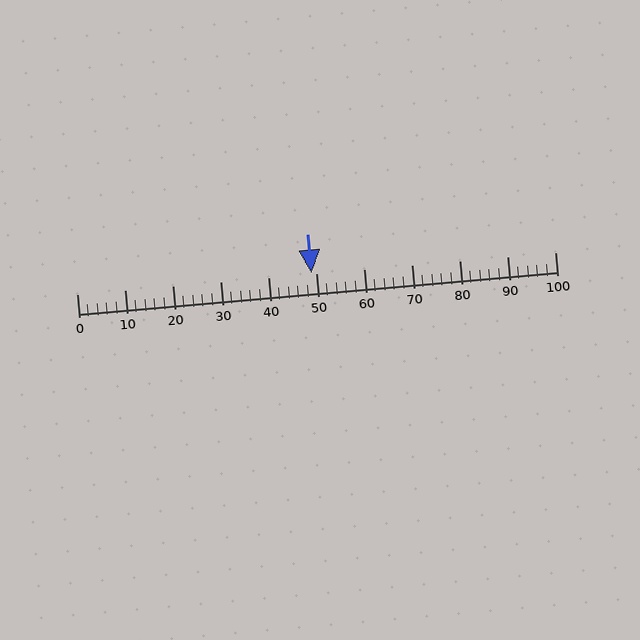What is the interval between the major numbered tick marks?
The major tick marks are spaced 10 units apart.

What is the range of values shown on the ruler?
The ruler shows values from 0 to 100.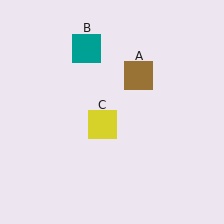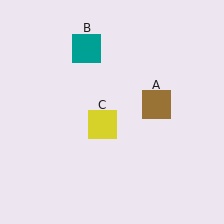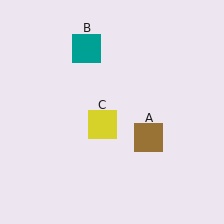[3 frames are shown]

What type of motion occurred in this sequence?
The brown square (object A) rotated clockwise around the center of the scene.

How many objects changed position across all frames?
1 object changed position: brown square (object A).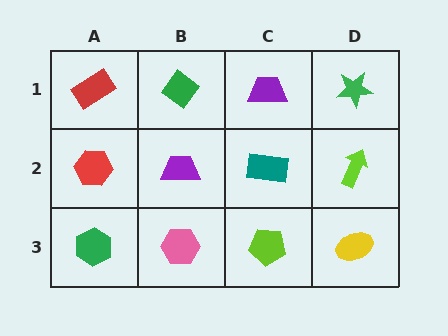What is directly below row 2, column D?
A yellow ellipse.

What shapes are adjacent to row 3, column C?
A teal rectangle (row 2, column C), a pink hexagon (row 3, column B), a yellow ellipse (row 3, column D).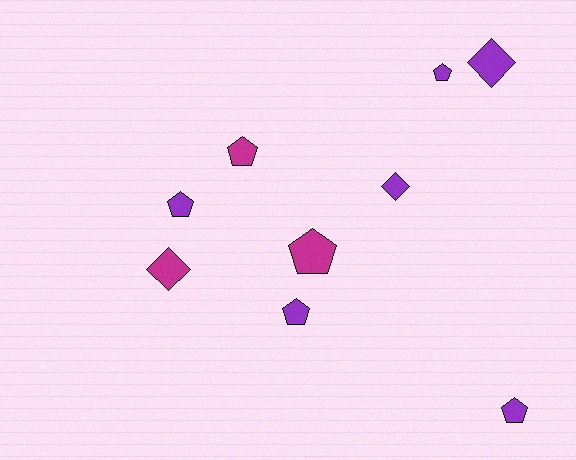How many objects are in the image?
There are 9 objects.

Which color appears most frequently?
Purple, with 6 objects.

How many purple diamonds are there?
There are 2 purple diamonds.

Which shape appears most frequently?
Pentagon, with 6 objects.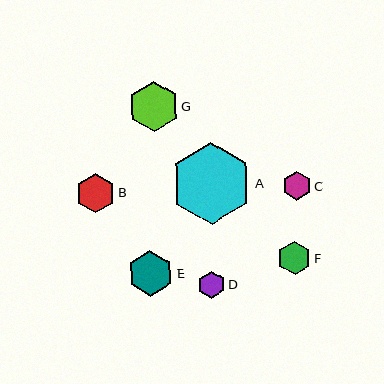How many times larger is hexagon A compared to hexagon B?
Hexagon A is approximately 2.1 times the size of hexagon B.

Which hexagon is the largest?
Hexagon A is the largest with a size of approximately 81 pixels.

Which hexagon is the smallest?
Hexagon D is the smallest with a size of approximately 27 pixels.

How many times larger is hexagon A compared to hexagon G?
Hexagon A is approximately 1.6 times the size of hexagon G.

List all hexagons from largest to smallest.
From largest to smallest: A, G, E, B, F, C, D.